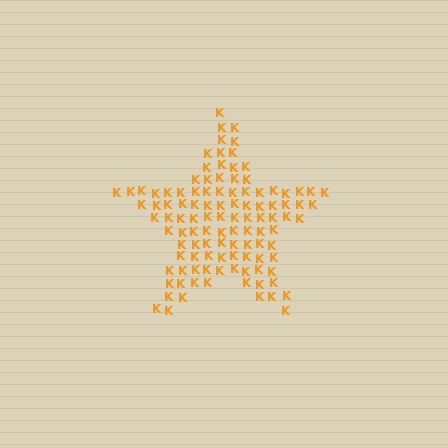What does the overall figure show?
The overall figure shows a star.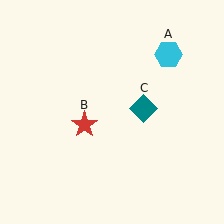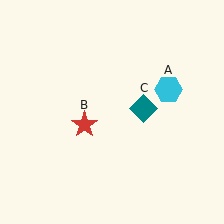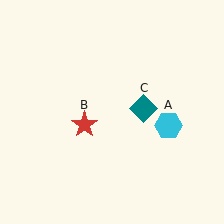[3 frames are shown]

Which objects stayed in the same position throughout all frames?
Red star (object B) and teal diamond (object C) remained stationary.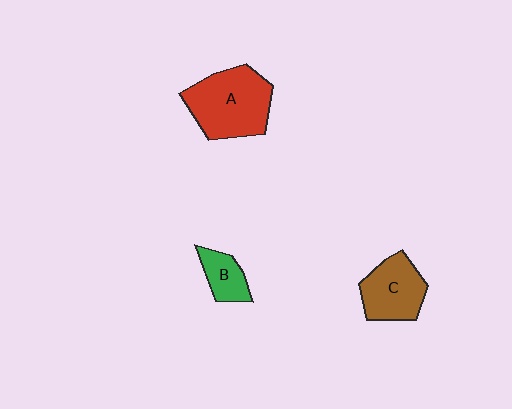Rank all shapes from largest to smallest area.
From largest to smallest: A (red), C (brown), B (green).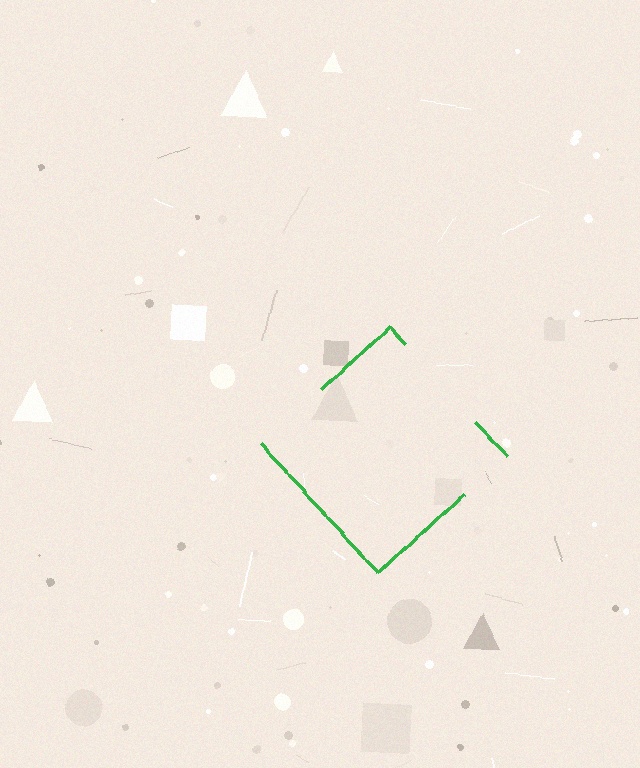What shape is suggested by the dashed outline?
The dashed outline suggests a diamond.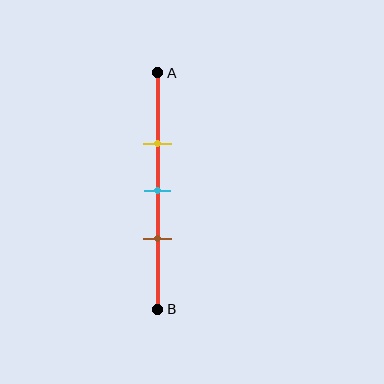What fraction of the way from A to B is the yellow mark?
The yellow mark is approximately 30% (0.3) of the way from A to B.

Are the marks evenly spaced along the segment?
Yes, the marks are approximately evenly spaced.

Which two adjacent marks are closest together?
The cyan and brown marks are the closest adjacent pair.